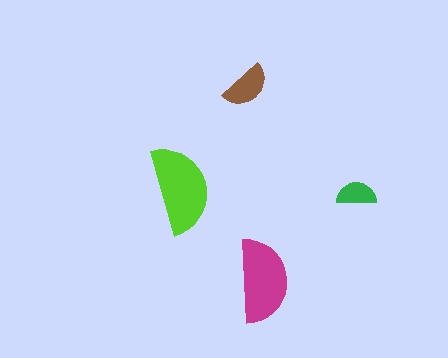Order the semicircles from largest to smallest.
the lime one, the magenta one, the brown one, the green one.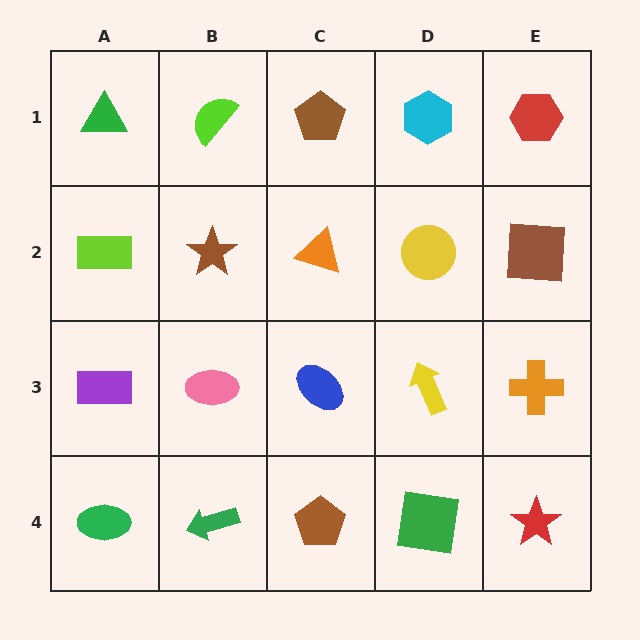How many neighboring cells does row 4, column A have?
2.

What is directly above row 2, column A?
A green triangle.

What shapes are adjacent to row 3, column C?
An orange triangle (row 2, column C), a brown pentagon (row 4, column C), a pink ellipse (row 3, column B), a yellow arrow (row 3, column D).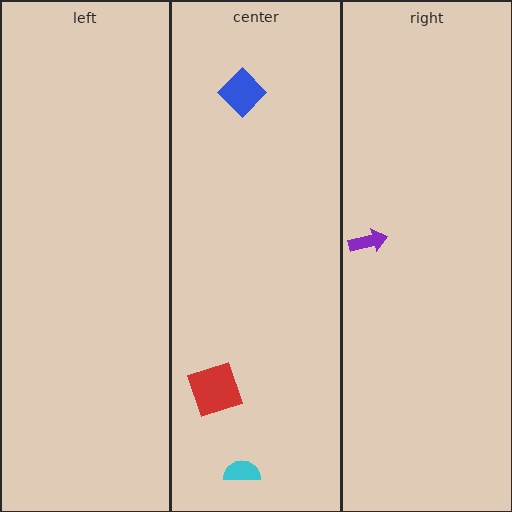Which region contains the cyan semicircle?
The center region.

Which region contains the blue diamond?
The center region.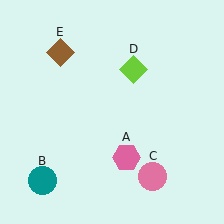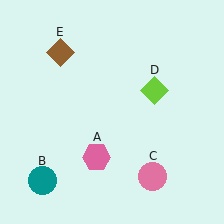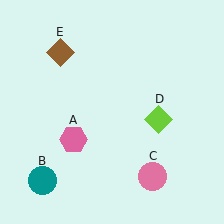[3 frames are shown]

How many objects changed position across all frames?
2 objects changed position: pink hexagon (object A), lime diamond (object D).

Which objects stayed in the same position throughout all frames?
Teal circle (object B) and pink circle (object C) and brown diamond (object E) remained stationary.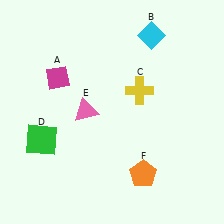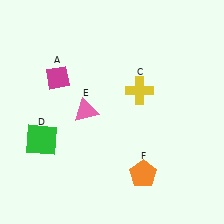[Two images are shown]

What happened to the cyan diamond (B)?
The cyan diamond (B) was removed in Image 2. It was in the top-right area of Image 1.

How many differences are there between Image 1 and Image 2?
There is 1 difference between the two images.